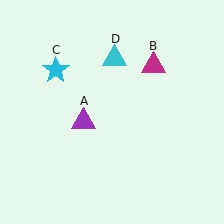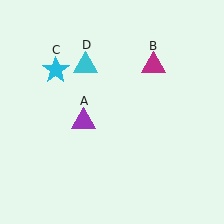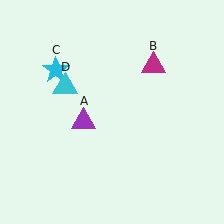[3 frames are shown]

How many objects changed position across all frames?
1 object changed position: cyan triangle (object D).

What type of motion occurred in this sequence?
The cyan triangle (object D) rotated counterclockwise around the center of the scene.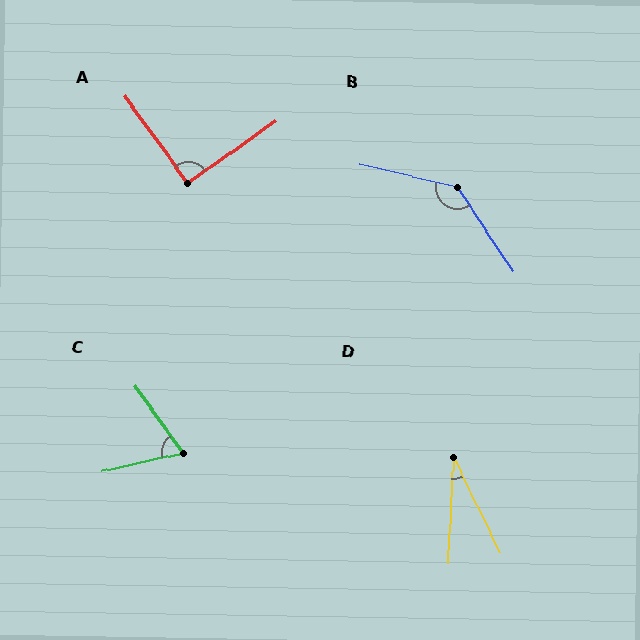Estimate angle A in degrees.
Approximately 91 degrees.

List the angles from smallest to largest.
D (29°), C (67°), A (91°), B (137°).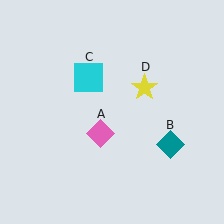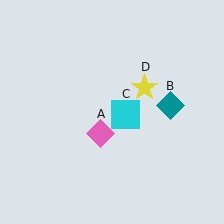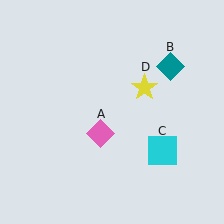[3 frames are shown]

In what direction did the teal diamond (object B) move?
The teal diamond (object B) moved up.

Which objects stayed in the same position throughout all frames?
Pink diamond (object A) and yellow star (object D) remained stationary.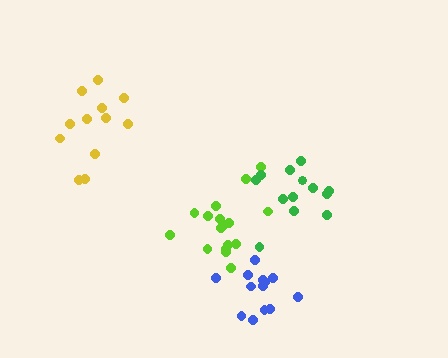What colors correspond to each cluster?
The clusters are colored: yellow, lime, green, blue.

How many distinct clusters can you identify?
There are 4 distinct clusters.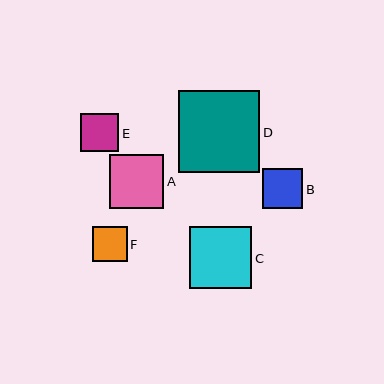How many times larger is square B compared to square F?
Square B is approximately 1.1 times the size of square F.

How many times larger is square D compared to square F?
Square D is approximately 2.3 times the size of square F.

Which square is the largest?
Square D is the largest with a size of approximately 81 pixels.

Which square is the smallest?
Square F is the smallest with a size of approximately 35 pixels.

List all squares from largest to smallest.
From largest to smallest: D, C, A, B, E, F.